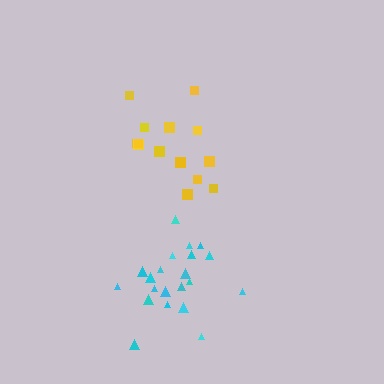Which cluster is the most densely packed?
Cyan.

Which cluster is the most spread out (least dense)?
Yellow.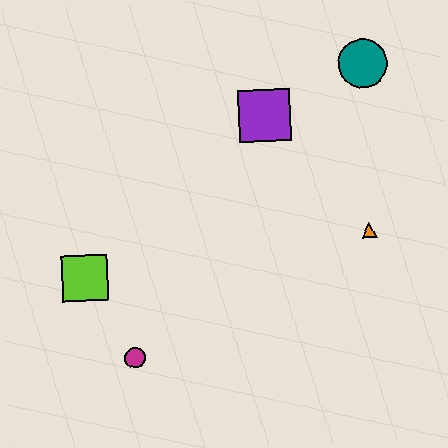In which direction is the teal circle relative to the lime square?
The teal circle is to the right of the lime square.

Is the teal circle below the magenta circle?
No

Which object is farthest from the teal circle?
The magenta circle is farthest from the teal circle.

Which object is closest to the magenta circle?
The lime square is closest to the magenta circle.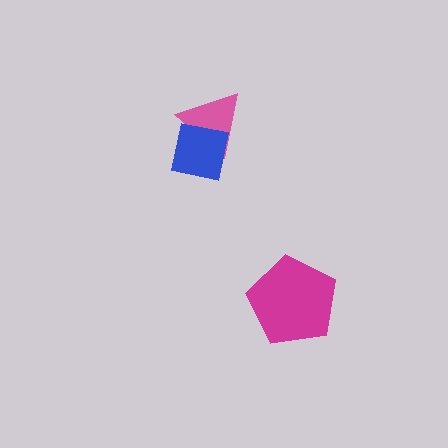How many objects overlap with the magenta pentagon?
0 objects overlap with the magenta pentagon.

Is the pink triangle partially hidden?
Yes, it is partially covered by another shape.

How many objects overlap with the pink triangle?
1 object overlaps with the pink triangle.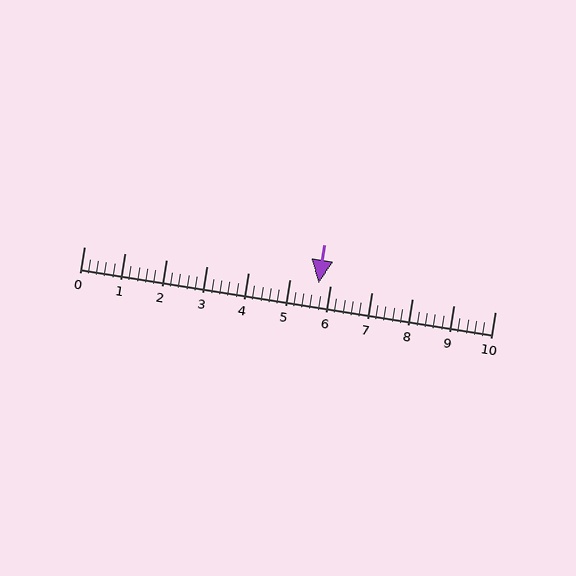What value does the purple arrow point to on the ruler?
The purple arrow points to approximately 5.7.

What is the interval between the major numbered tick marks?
The major tick marks are spaced 1 units apart.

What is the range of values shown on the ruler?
The ruler shows values from 0 to 10.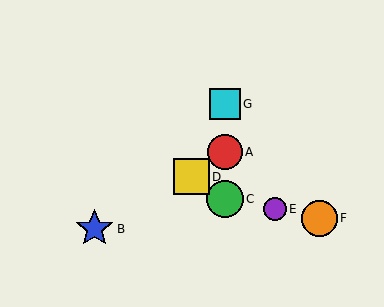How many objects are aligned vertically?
3 objects (A, C, G) are aligned vertically.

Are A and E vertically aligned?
No, A is at x≈225 and E is at x≈275.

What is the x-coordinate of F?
Object F is at x≈320.